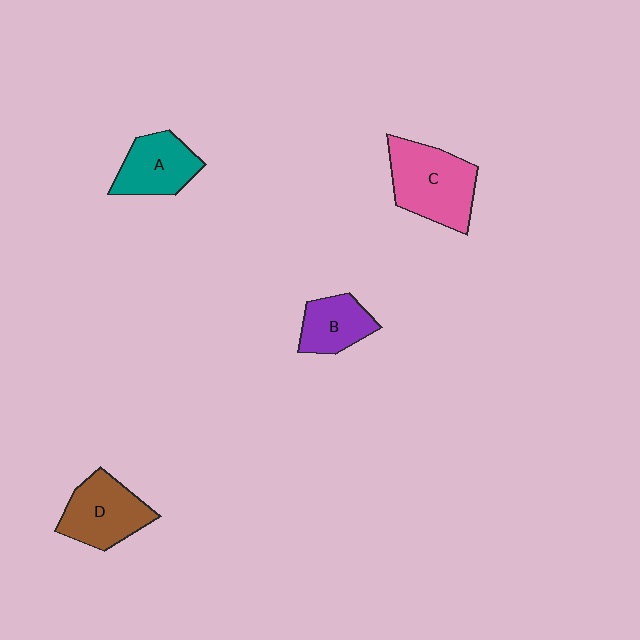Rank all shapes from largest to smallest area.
From largest to smallest: C (pink), D (brown), A (teal), B (purple).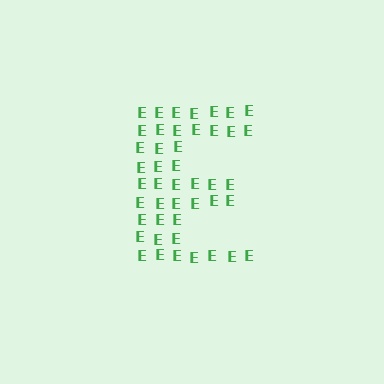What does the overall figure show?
The overall figure shows the letter E.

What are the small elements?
The small elements are letter E's.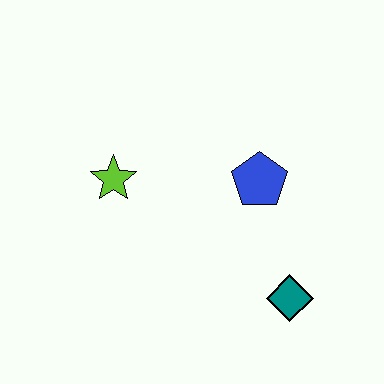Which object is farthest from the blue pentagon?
The lime star is farthest from the blue pentagon.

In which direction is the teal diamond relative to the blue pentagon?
The teal diamond is below the blue pentagon.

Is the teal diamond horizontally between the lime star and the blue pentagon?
No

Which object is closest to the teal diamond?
The blue pentagon is closest to the teal diamond.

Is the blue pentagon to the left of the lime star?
No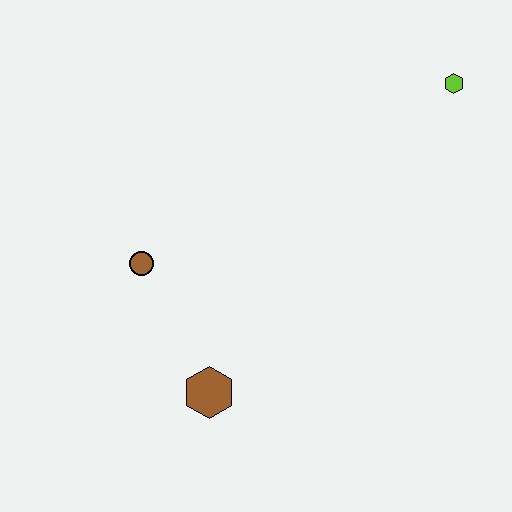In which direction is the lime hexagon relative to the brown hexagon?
The lime hexagon is above the brown hexagon.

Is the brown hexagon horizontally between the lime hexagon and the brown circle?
Yes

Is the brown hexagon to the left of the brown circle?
No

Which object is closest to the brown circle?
The brown hexagon is closest to the brown circle.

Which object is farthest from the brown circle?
The lime hexagon is farthest from the brown circle.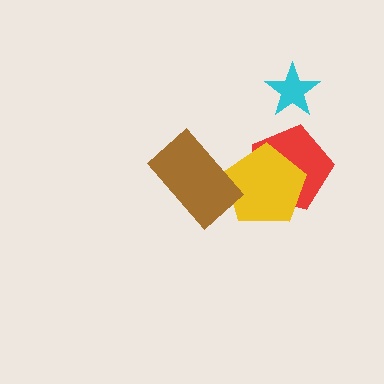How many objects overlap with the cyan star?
0 objects overlap with the cyan star.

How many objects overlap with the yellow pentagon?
2 objects overlap with the yellow pentagon.